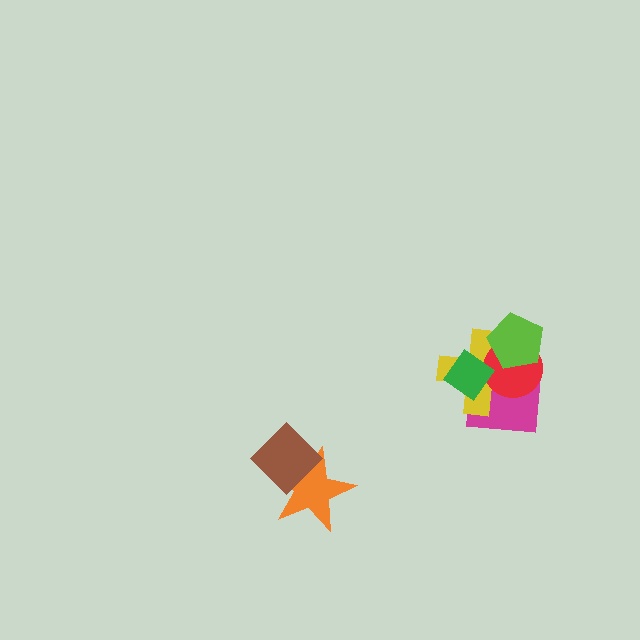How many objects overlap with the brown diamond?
1 object overlaps with the brown diamond.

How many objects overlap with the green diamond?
3 objects overlap with the green diamond.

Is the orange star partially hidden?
Yes, it is partially covered by another shape.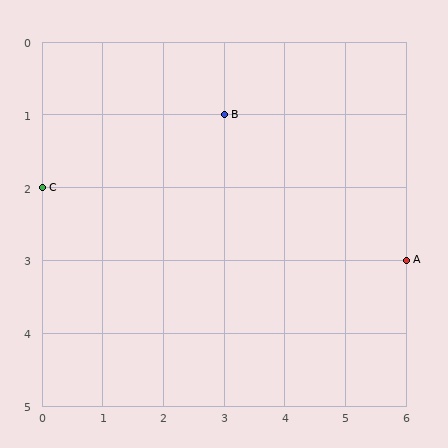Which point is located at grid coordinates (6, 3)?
Point A is at (6, 3).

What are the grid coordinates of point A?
Point A is at grid coordinates (6, 3).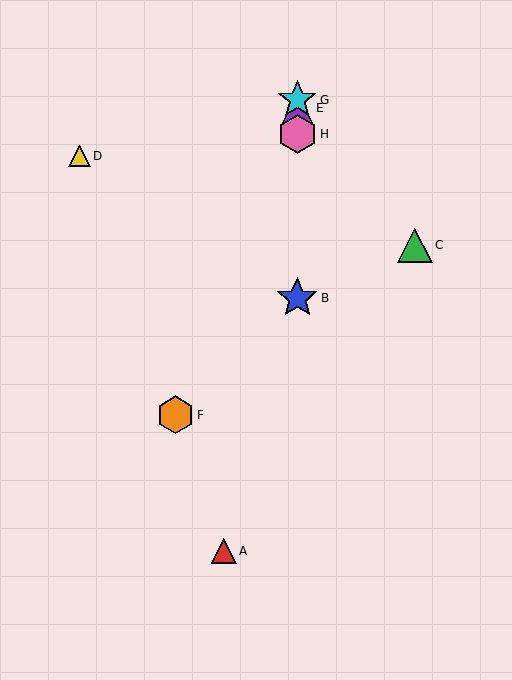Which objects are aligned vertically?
Objects B, E, G, H are aligned vertically.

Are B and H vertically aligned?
Yes, both are at x≈297.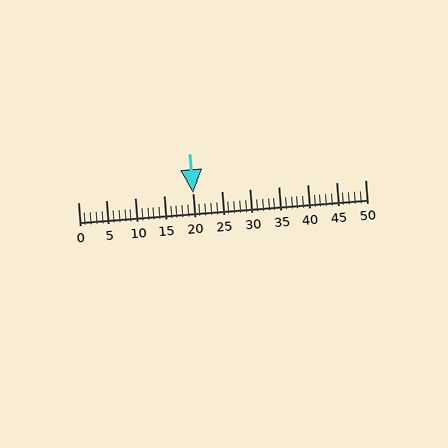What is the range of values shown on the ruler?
The ruler shows values from 0 to 50.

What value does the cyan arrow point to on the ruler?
The cyan arrow points to approximately 20.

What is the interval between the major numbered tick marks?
The major tick marks are spaced 5 units apart.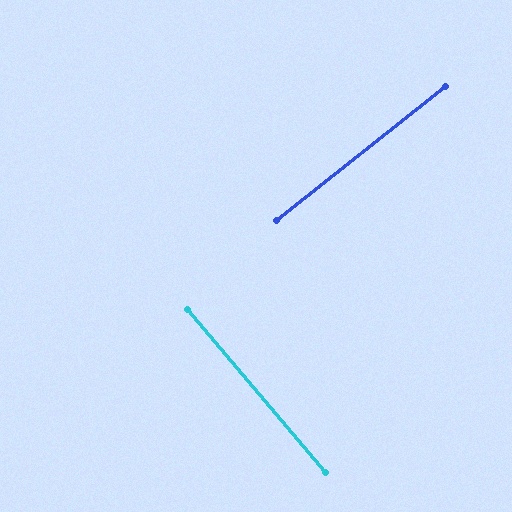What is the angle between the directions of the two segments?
Approximately 88 degrees.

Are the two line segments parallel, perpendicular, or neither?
Perpendicular — they meet at approximately 88°.